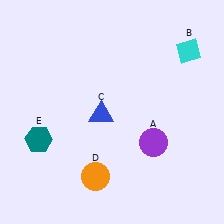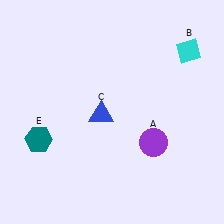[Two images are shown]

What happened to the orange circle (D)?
The orange circle (D) was removed in Image 2. It was in the bottom-left area of Image 1.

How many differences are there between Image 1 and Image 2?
There is 1 difference between the two images.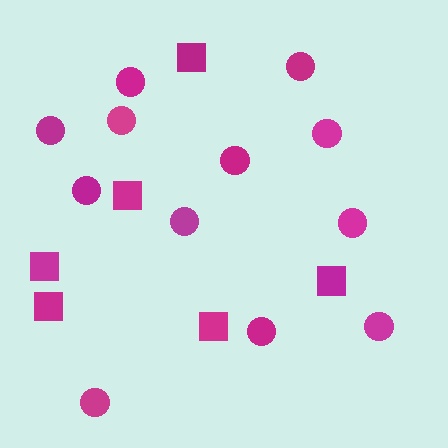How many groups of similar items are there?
There are 2 groups: one group of circles (12) and one group of squares (6).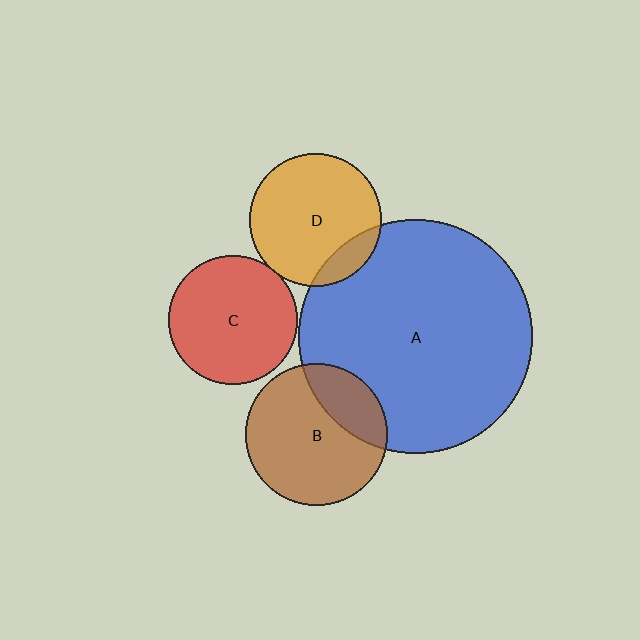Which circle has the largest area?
Circle A (blue).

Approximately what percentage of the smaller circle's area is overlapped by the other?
Approximately 5%.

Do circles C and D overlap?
Yes.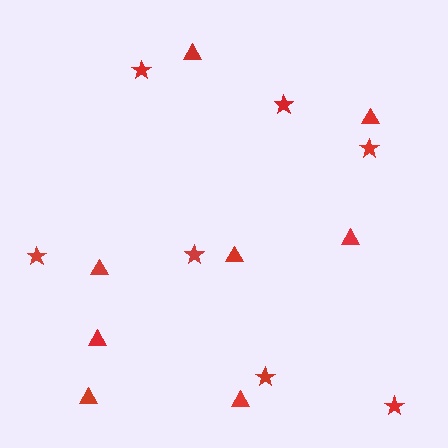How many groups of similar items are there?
There are 2 groups: one group of stars (7) and one group of triangles (8).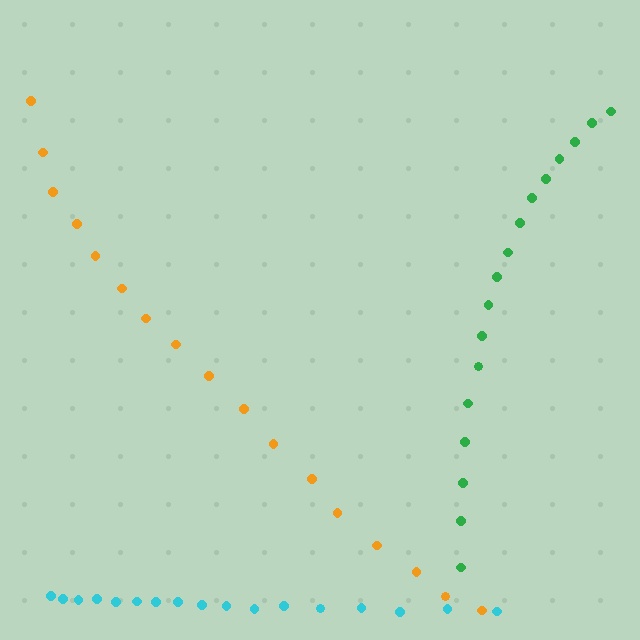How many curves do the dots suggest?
There are 3 distinct paths.